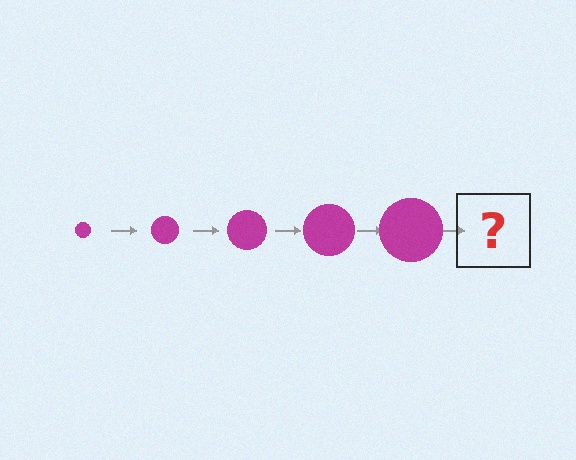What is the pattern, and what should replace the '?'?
The pattern is that the circle gets progressively larger each step. The '?' should be a magenta circle, larger than the previous one.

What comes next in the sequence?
The next element should be a magenta circle, larger than the previous one.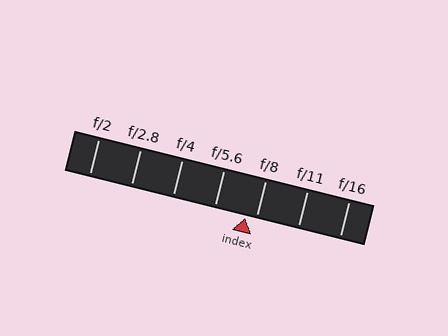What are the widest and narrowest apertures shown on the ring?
The widest aperture shown is f/2 and the narrowest is f/16.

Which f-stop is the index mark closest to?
The index mark is closest to f/8.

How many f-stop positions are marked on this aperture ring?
There are 7 f-stop positions marked.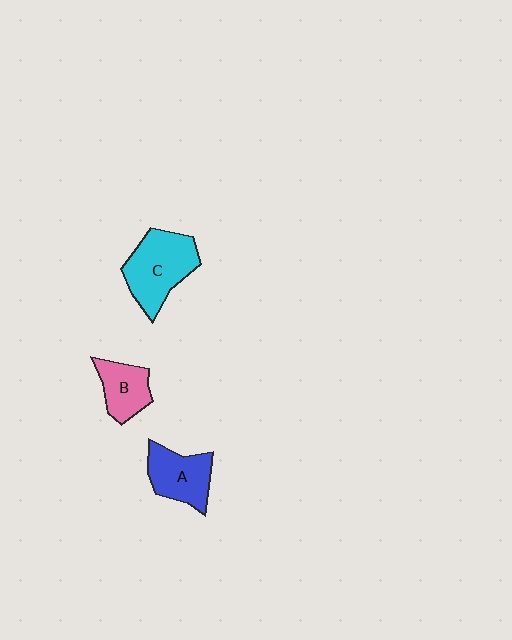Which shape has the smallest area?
Shape B (pink).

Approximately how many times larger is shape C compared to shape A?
Approximately 1.4 times.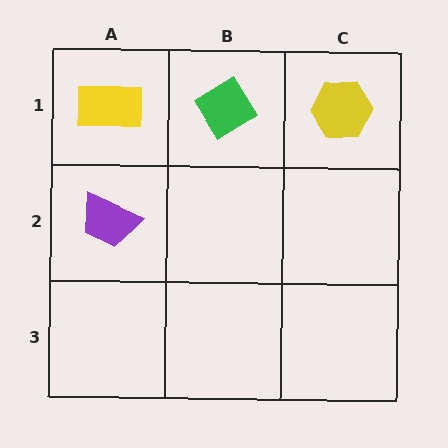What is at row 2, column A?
A purple trapezoid.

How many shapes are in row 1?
3 shapes.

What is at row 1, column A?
A yellow rectangle.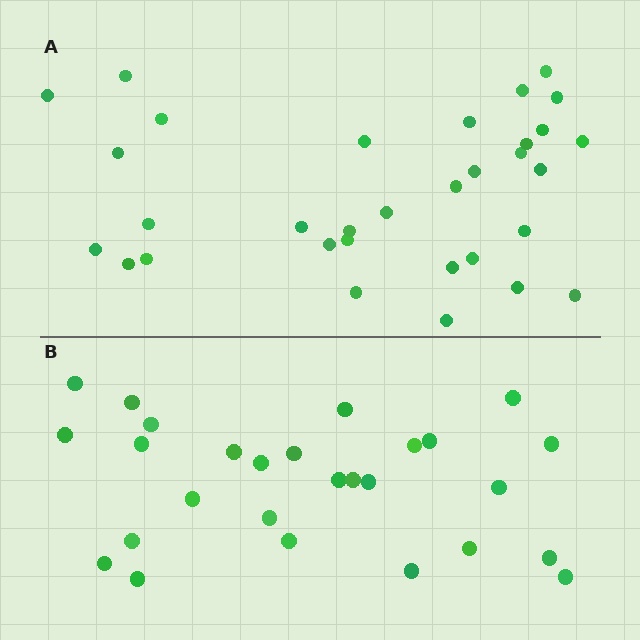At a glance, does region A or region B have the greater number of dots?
Region A (the top region) has more dots.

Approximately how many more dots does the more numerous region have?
Region A has about 5 more dots than region B.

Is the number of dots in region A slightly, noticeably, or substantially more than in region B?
Region A has only slightly more — the two regions are fairly close. The ratio is roughly 1.2 to 1.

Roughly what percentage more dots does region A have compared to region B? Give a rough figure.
About 20% more.